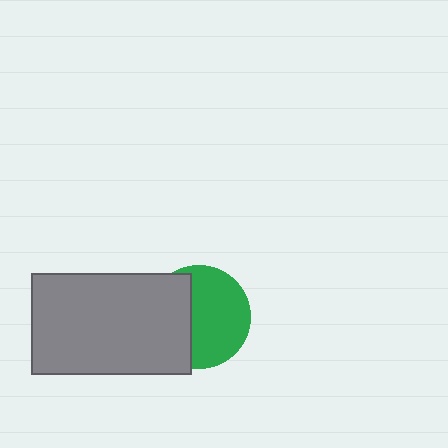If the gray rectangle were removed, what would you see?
You would see the complete green circle.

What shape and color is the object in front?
The object in front is a gray rectangle.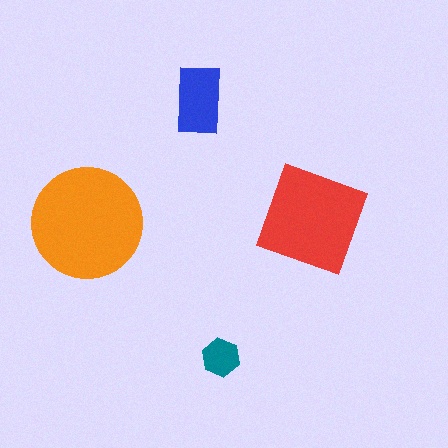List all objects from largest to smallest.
The orange circle, the red diamond, the blue rectangle, the teal hexagon.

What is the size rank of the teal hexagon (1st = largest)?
4th.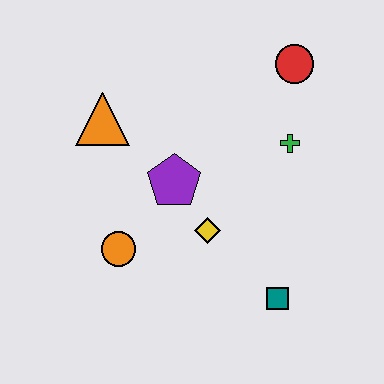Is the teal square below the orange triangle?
Yes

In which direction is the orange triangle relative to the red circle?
The orange triangle is to the left of the red circle.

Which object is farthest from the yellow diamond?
The red circle is farthest from the yellow diamond.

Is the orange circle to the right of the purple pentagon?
No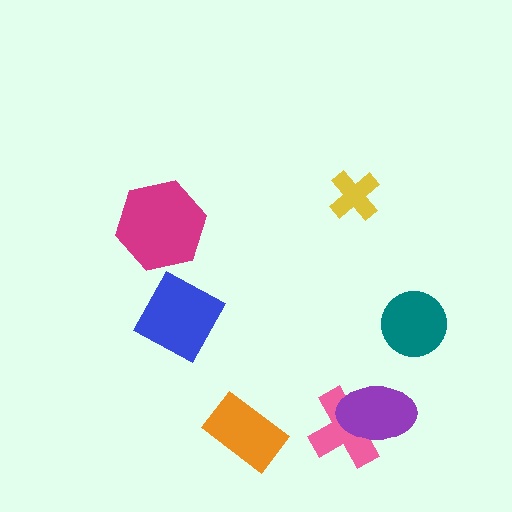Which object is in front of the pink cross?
The purple ellipse is in front of the pink cross.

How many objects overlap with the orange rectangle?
0 objects overlap with the orange rectangle.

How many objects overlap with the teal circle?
0 objects overlap with the teal circle.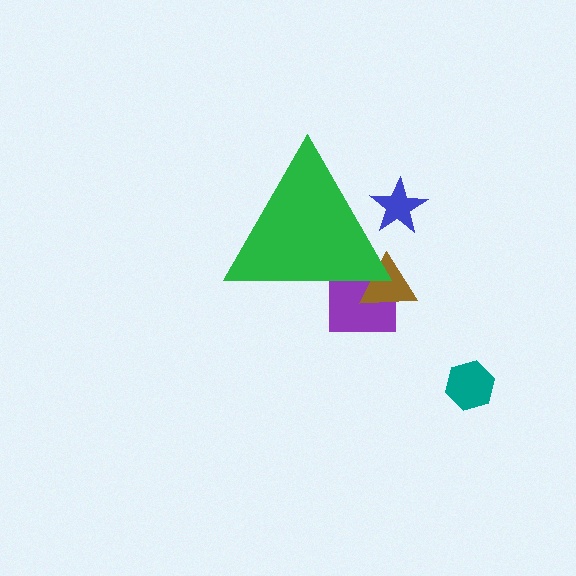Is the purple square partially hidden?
Yes, the purple square is partially hidden behind the green triangle.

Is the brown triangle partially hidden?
Yes, the brown triangle is partially hidden behind the green triangle.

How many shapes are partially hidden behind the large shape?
3 shapes are partially hidden.